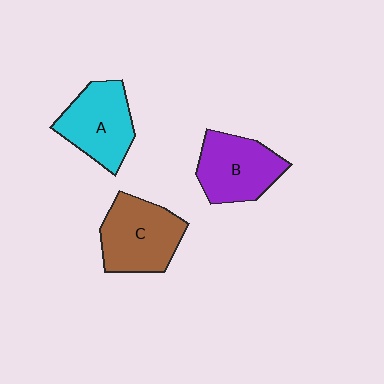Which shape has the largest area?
Shape C (brown).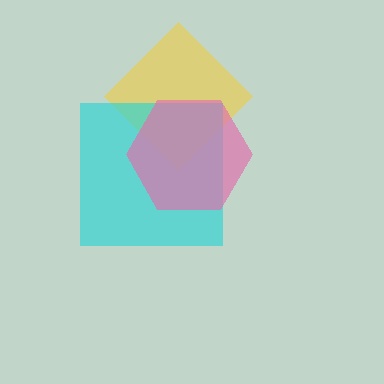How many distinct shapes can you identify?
There are 3 distinct shapes: a yellow diamond, a cyan square, a pink hexagon.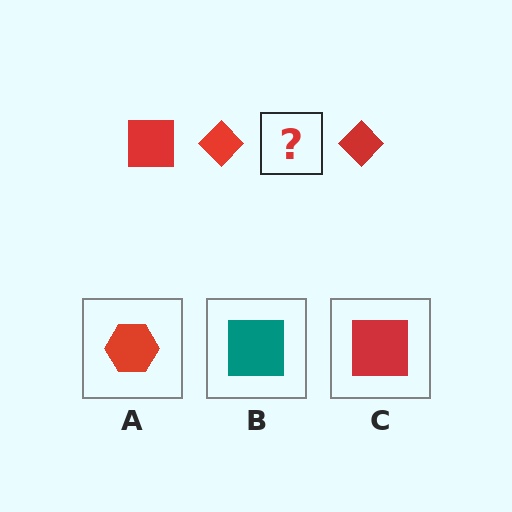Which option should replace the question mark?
Option C.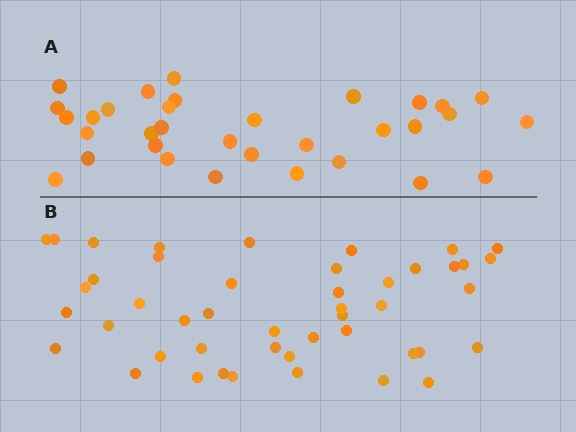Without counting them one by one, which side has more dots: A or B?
Region B (the bottom region) has more dots.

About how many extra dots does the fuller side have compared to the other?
Region B has approximately 15 more dots than region A.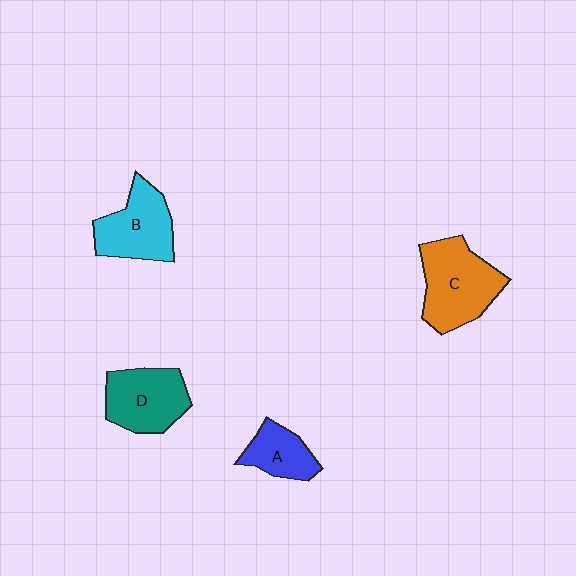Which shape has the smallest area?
Shape A (blue).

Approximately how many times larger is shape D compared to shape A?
Approximately 1.5 times.